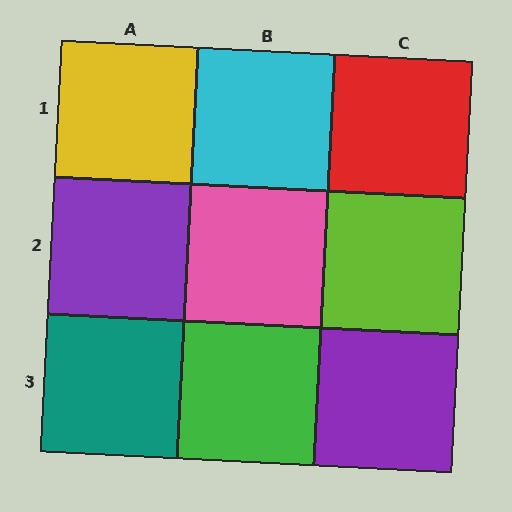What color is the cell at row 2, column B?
Pink.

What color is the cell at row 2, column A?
Purple.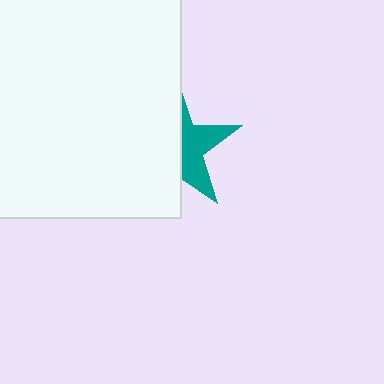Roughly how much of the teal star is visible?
A small part of it is visible (roughly 41%).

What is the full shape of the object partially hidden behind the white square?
The partially hidden object is a teal star.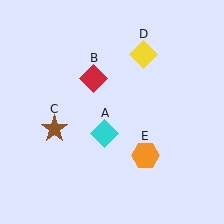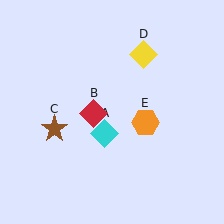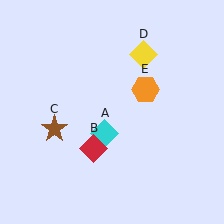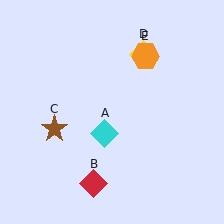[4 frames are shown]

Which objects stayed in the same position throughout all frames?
Cyan diamond (object A) and brown star (object C) and yellow diamond (object D) remained stationary.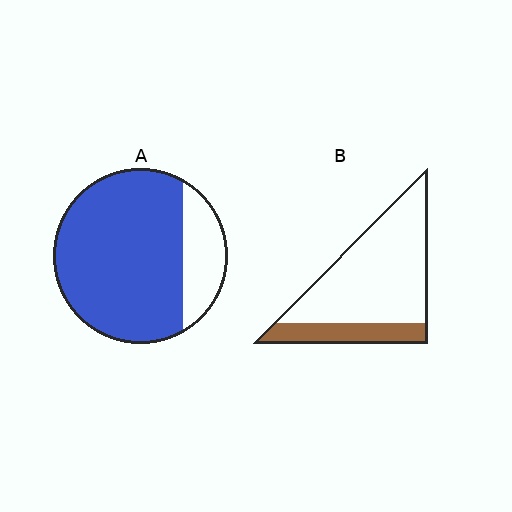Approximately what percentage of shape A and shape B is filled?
A is approximately 80% and B is approximately 20%.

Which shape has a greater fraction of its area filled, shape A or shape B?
Shape A.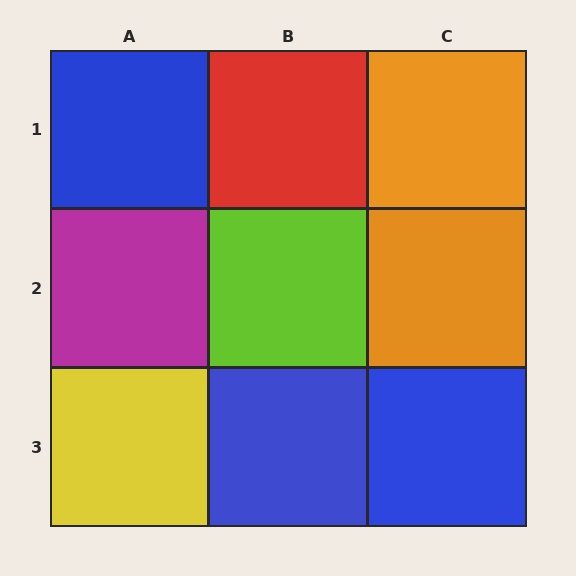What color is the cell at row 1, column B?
Red.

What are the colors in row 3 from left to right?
Yellow, blue, blue.